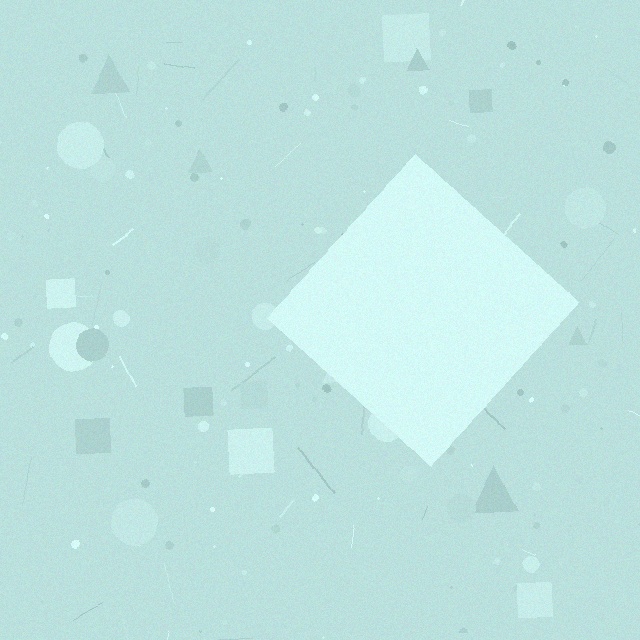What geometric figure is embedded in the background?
A diamond is embedded in the background.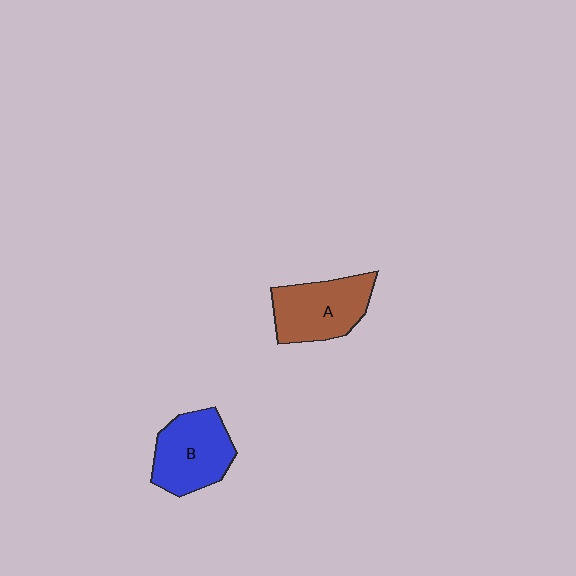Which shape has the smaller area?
Shape B (blue).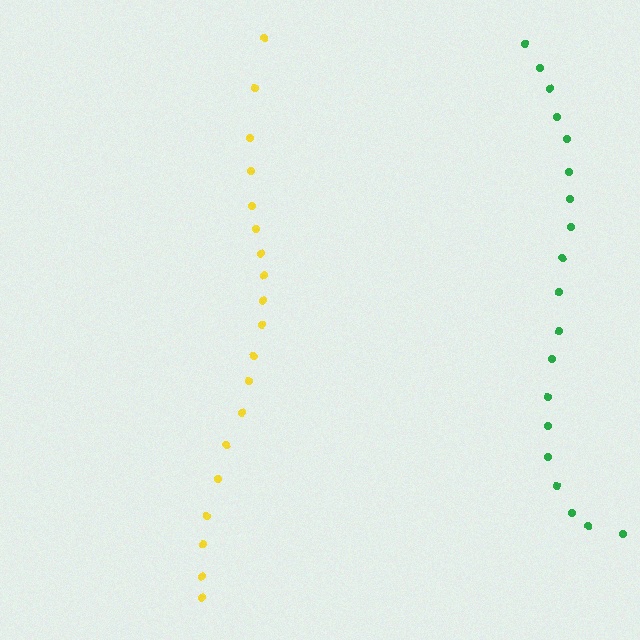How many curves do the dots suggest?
There are 2 distinct paths.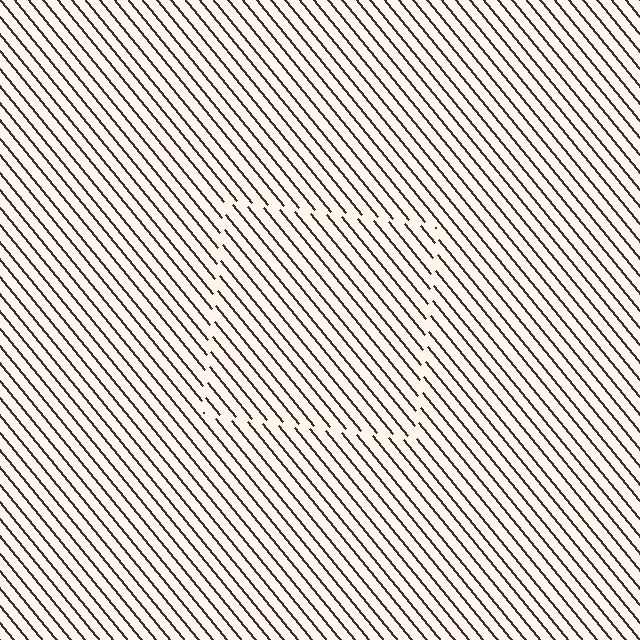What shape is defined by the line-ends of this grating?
An illusory square. The interior of the shape contains the same grating, shifted by half a period — the contour is defined by the phase discontinuity where line-ends from the inner and outer gratings abut.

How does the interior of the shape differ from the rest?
The interior of the shape contains the same grating, shifted by half a period — the contour is defined by the phase discontinuity where line-ends from the inner and outer gratings abut.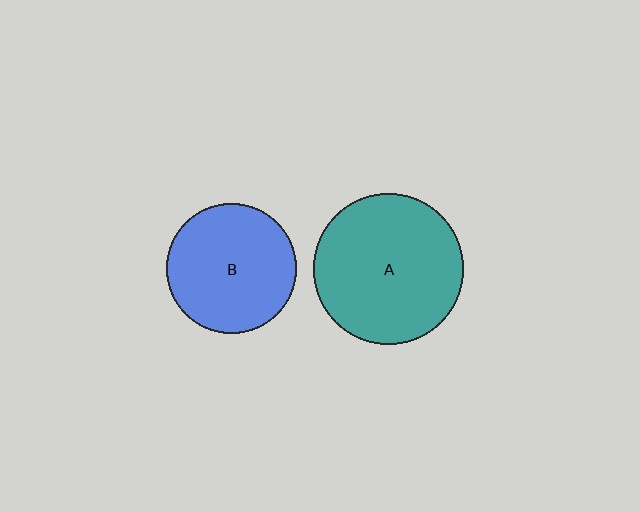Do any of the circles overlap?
No, none of the circles overlap.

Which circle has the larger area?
Circle A (teal).